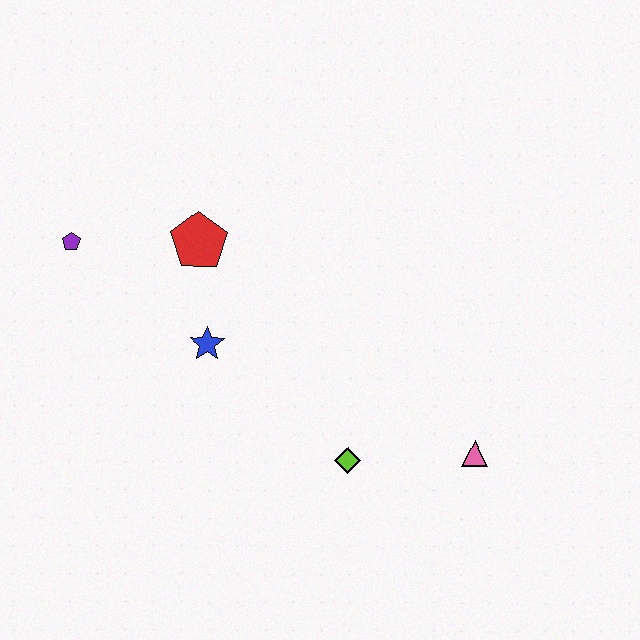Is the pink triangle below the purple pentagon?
Yes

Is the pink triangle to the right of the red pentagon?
Yes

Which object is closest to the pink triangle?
The lime diamond is closest to the pink triangle.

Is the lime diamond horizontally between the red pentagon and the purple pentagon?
No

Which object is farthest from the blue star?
The pink triangle is farthest from the blue star.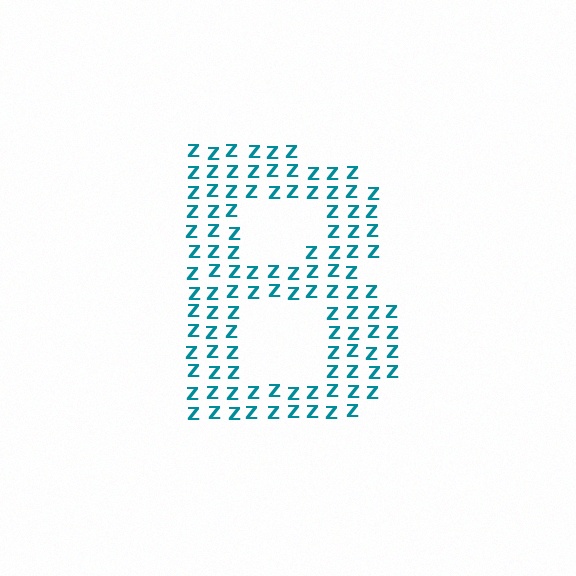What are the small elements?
The small elements are letter Z's.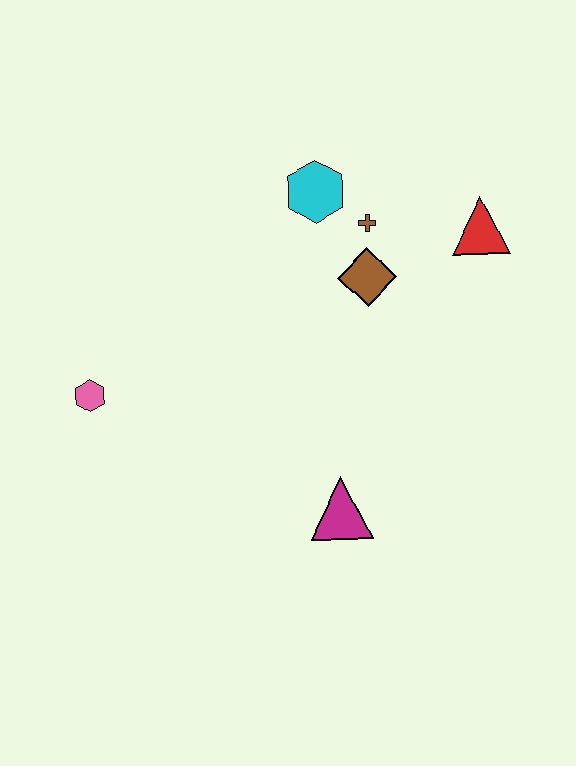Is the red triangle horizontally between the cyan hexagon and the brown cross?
No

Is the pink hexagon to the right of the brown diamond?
No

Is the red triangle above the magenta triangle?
Yes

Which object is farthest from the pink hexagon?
The red triangle is farthest from the pink hexagon.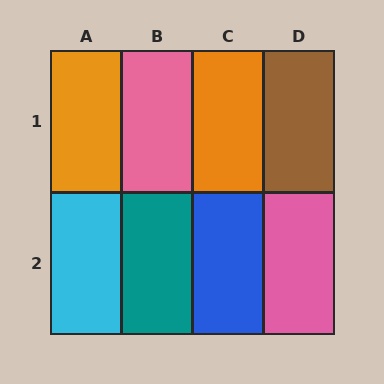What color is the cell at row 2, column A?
Cyan.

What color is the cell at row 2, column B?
Teal.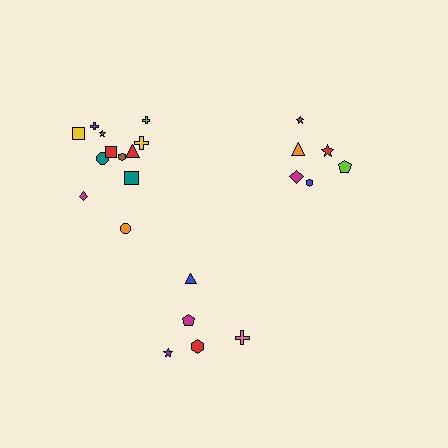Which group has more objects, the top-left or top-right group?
The top-left group.